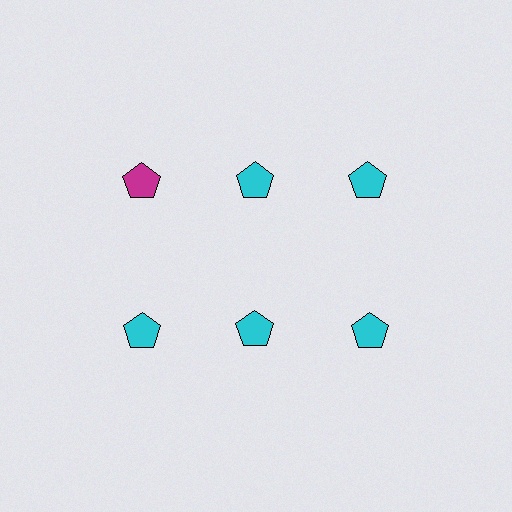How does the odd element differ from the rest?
It has a different color: magenta instead of cyan.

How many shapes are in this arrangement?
There are 6 shapes arranged in a grid pattern.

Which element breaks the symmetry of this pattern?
The magenta pentagon in the top row, leftmost column breaks the symmetry. All other shapes are cyan pentagons.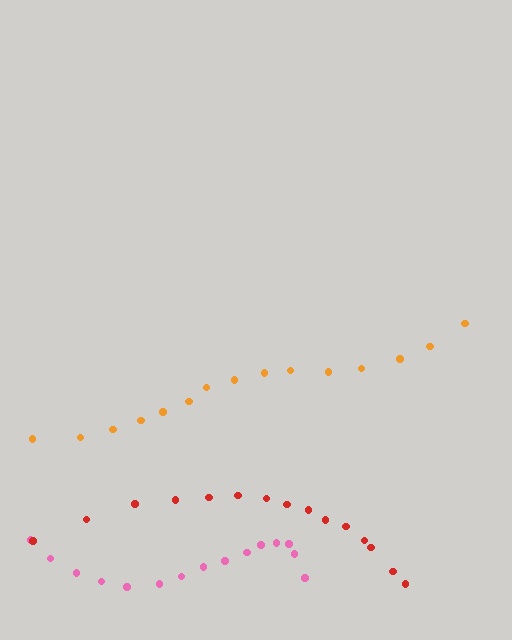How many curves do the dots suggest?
There are 3 distinct paths.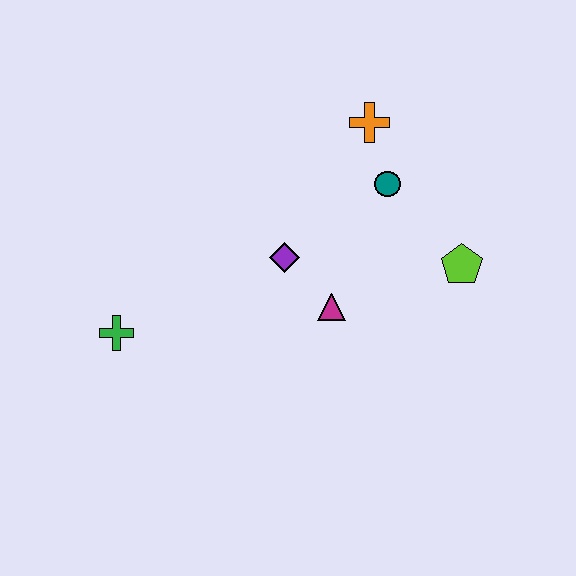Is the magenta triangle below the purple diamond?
Yes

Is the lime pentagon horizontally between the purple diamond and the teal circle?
No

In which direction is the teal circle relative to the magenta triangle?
The teal circle is above the magenta triangle.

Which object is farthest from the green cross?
The lime pentagon is farthest from the green cross.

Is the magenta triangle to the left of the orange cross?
Yes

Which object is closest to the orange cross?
The teal circle is closest to the orange cross.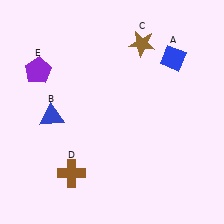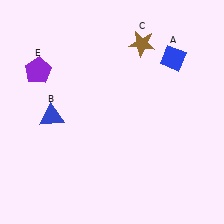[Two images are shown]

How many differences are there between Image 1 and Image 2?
There is 1 difference between the two images.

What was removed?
The brown cross (D) was removed in Image 2.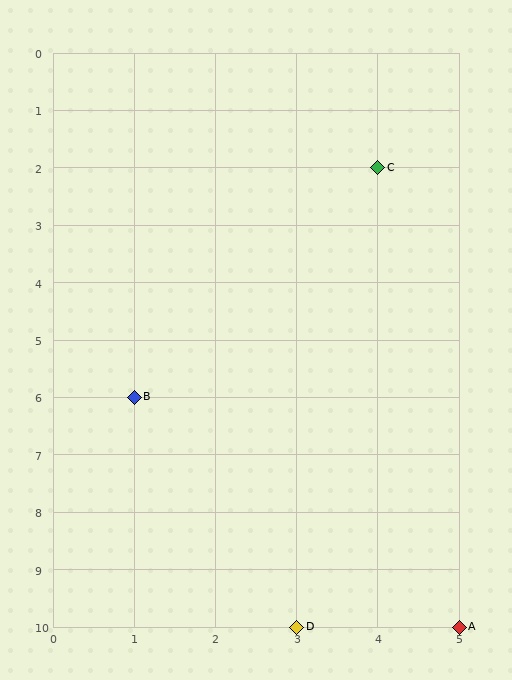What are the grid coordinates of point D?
Point D is at grid coordinates (3, 10).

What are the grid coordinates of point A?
Point A is at grid coordinates (5, 10).